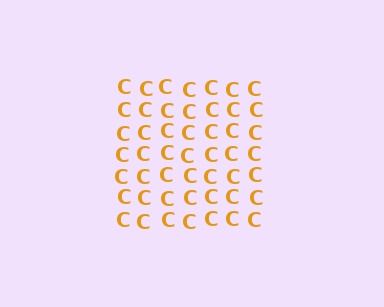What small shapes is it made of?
It is made of small letter C's.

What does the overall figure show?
The overall figure shows a square.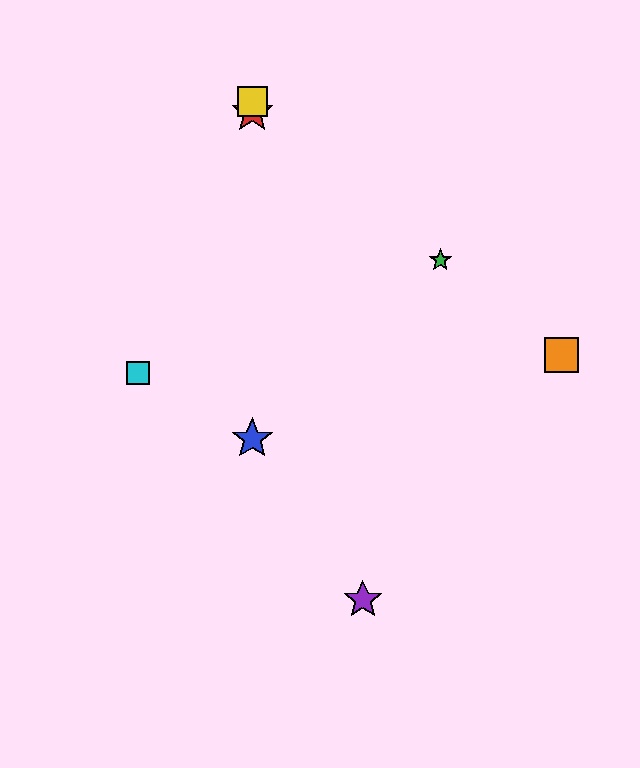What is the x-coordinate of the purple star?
The purple star is at x≈363.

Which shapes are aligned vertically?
The red star, the blue star, the yellow square are aligned vertically.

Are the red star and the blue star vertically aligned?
Yes, both are at x≈252.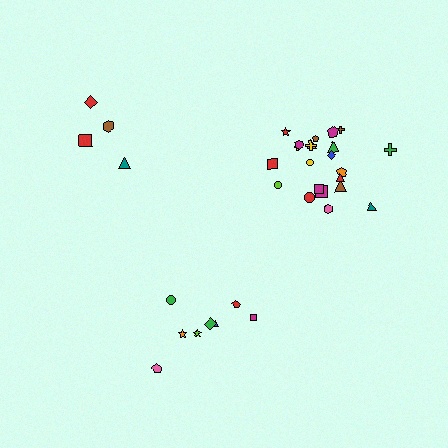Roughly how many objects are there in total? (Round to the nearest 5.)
Roughly 35 objects in total.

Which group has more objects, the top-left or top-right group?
The top-right group.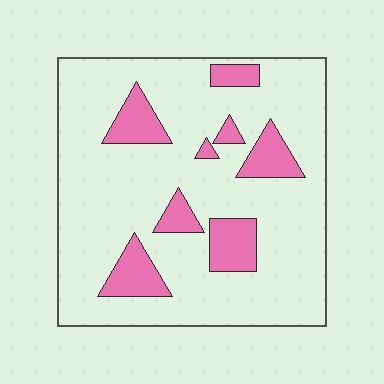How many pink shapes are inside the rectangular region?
8.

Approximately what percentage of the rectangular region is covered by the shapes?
Approximately 20%.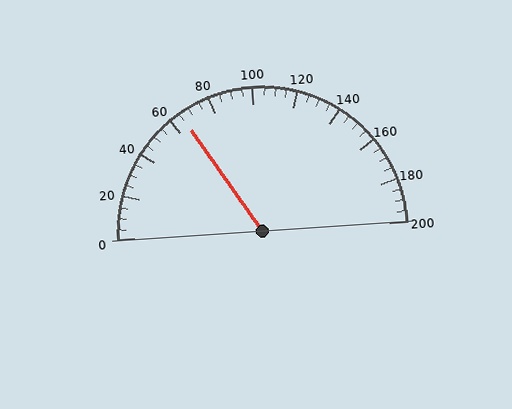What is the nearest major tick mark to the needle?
The nearest major tick mark is 60.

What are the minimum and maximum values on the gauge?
The gauge ranges from 0 to 200.